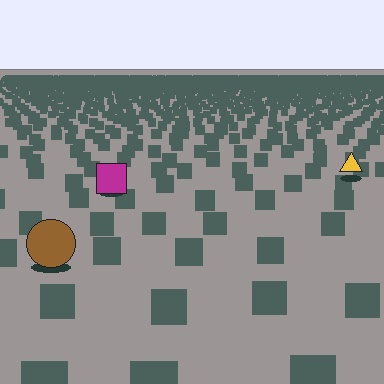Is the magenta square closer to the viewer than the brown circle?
No. The brown circle is closer — you can tell from the texture gradient: the ground texture is coarser near it.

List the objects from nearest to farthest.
From nearest to farthest: the brown circle, the magenta square, the yellow triangle.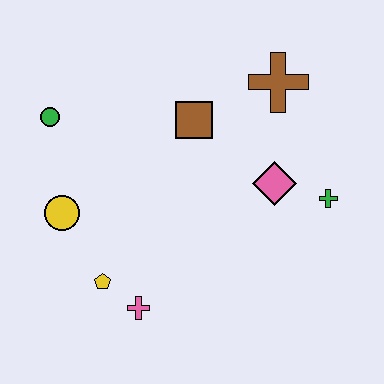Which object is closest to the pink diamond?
The green cross is closest to the pink diamond.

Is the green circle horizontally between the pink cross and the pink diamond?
No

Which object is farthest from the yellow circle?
The green cross is farthest from the yellow circle.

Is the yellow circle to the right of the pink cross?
No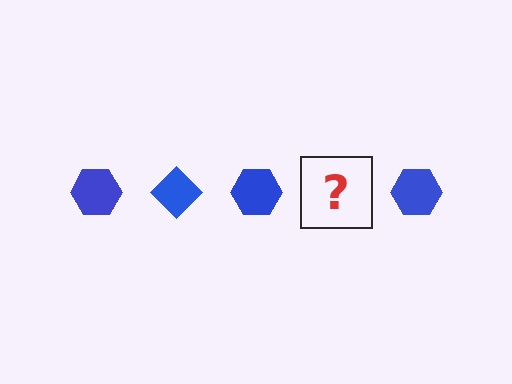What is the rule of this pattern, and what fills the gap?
The rule is that the pattern cycles through hexagon, diamond shapes in blue. The gap should be filled with a blue diamond.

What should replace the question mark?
The question mark should be replaced with a blue diamond.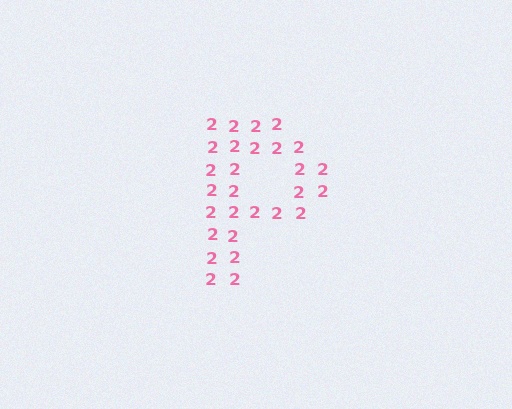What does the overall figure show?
The overall figure shows the letter P.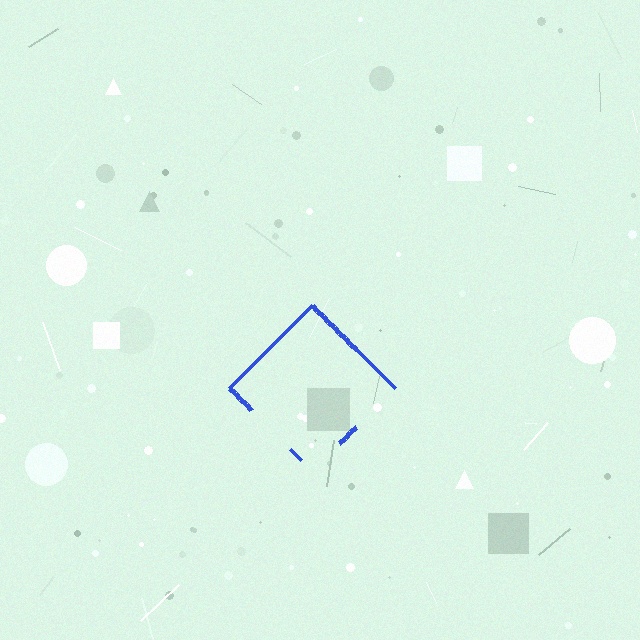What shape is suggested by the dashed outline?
The dashed outline suggests a diamond.